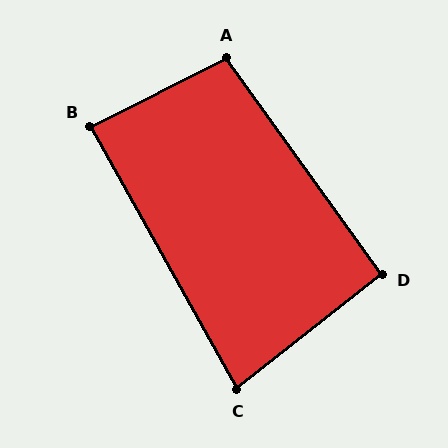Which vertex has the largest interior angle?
A, at approximately 99 degrees.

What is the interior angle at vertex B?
Approximately 88 degrees (approximately right).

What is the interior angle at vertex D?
Approximately 92 degrees (approximately right).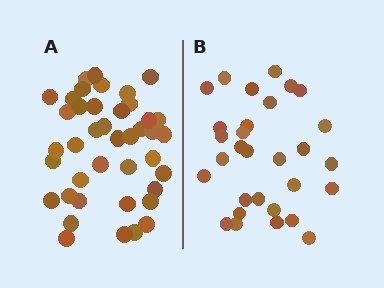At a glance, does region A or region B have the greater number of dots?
Region A (the left region) has more dots.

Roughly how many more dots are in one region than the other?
Region A has roughly 12 or so more dots than region B.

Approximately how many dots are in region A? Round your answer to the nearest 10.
About 40 dots. (The exact count is 41, which rounds to 40.)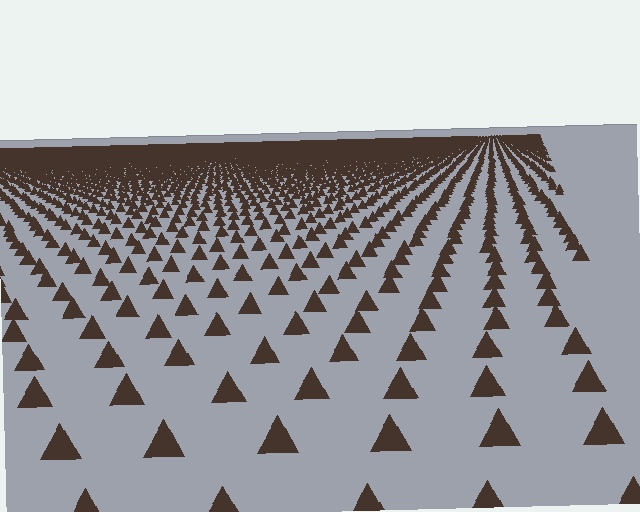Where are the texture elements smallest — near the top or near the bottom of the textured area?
Near the top.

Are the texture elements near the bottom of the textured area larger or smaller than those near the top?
Larger. Near the bottom, elements are closer to the viewer and appear at a bigger on-screen size.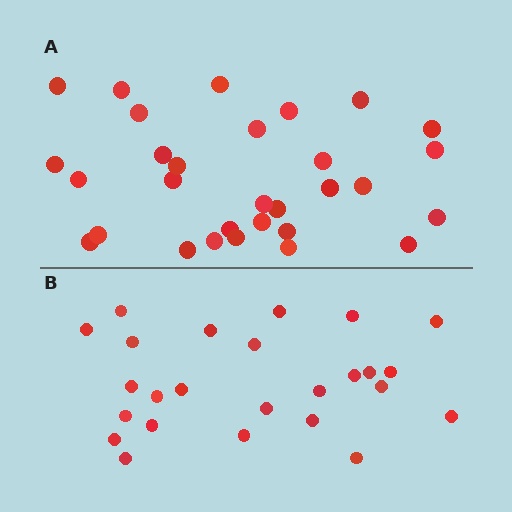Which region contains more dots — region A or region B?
Region A (the top region) has more dots.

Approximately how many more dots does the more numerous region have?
Region A has about 5 more dots than region B.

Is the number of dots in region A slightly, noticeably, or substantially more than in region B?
Region A has only slightly more — the two regions are fairly close. The ratio is roughly 1.2 to 1.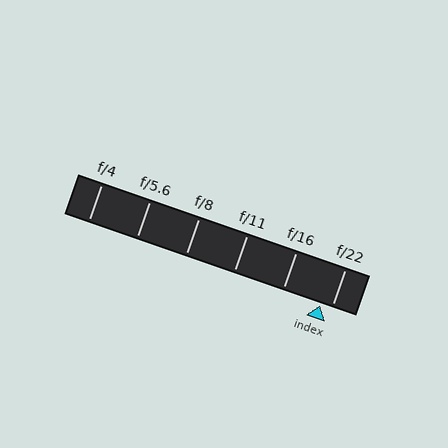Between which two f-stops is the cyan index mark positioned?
The index mark is between f/16 and f/22.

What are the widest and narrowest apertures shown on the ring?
The widest aperture shown is f/4 and the narrowest is f/22.